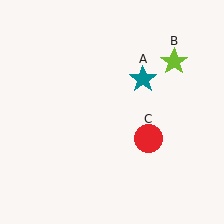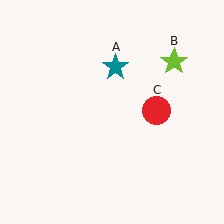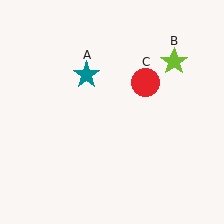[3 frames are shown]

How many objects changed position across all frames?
2 objects changed position: teal star (object A), red circle (object C).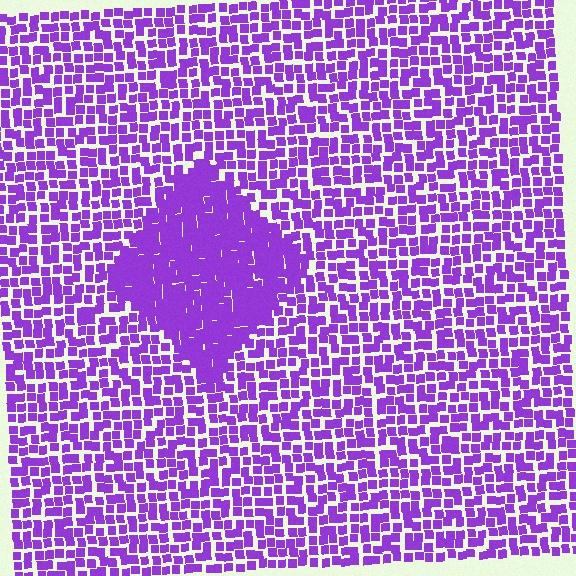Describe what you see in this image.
The image contains small purple elements arranged at two different densities. A diamond-shaped region is visible where the elements are more densely packed than the surrounding area.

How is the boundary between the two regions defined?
The boundary is defined by a change in element density (approximately 1.9x ratio). All elements are the same color, size, and shape.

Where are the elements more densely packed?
The elements are more densely packed inside the diamond boundary.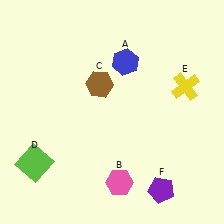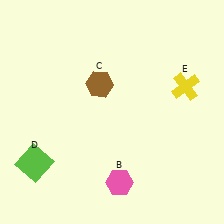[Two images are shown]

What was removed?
The blue hexagon (A), the purple pentagon (F) were removed in Image 2.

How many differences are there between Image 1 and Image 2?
There are 2 differences between the two images.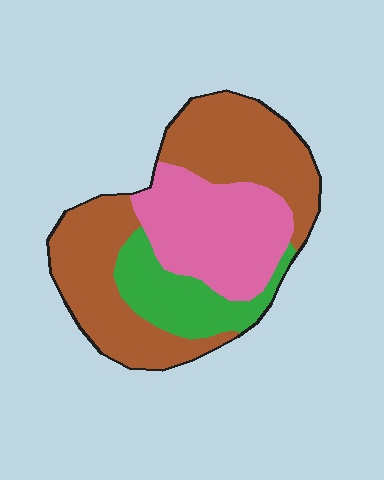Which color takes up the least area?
Green, at roughly 20%.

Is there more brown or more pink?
Brown.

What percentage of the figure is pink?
Pink takes up between a sixth and a third of the figure.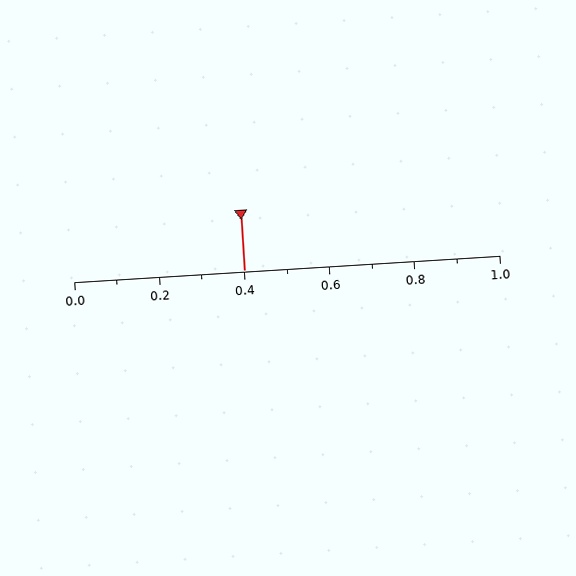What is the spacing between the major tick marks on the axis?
The major ticks are spaced 0.2 apart.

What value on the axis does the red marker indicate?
The marker indicates approximately 0.4.